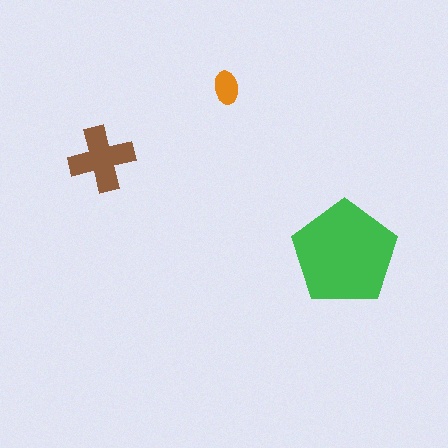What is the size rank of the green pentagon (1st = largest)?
1st.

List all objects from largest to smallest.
The green pentagon, the brown cross, the orange ellipse.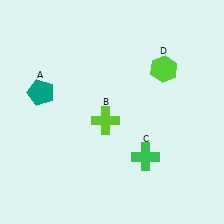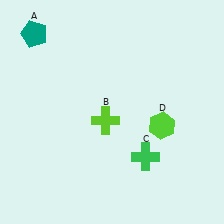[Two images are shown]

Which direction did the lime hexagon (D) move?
The lime hexagon (D) moved down.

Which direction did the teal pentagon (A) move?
The teal pentagon (A) moved up.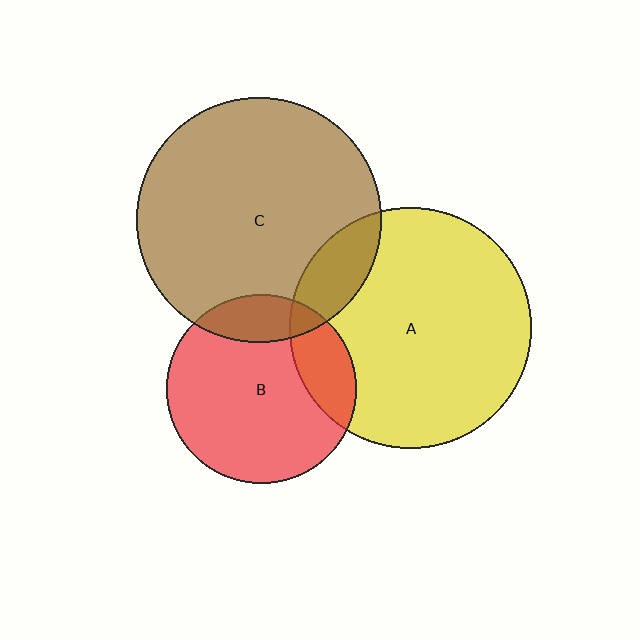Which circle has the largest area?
Circle C (brown).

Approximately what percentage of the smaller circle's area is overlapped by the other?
Approximately 15%.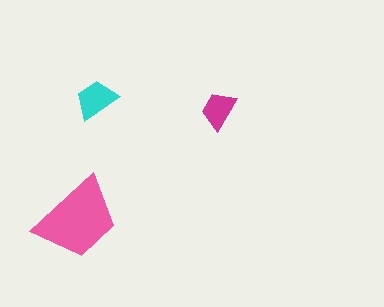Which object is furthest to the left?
The pink trapezoid is leftmost.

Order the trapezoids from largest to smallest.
the pink one, the cyan one, the magenta one.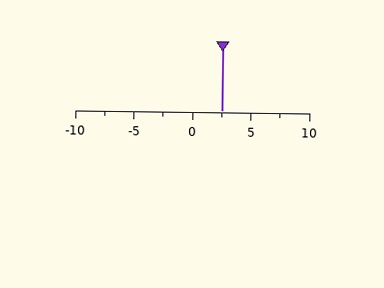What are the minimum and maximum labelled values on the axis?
The axis runs from -10 to 10.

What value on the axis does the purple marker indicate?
The marker indicates approximately 2.5.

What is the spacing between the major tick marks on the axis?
The major ticks are spaced 5 apart.